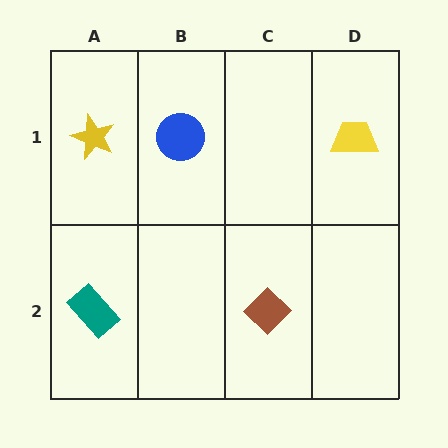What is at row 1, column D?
A yellow trapezoid.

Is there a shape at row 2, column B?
No, that cell is empty.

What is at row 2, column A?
A teal rectangle.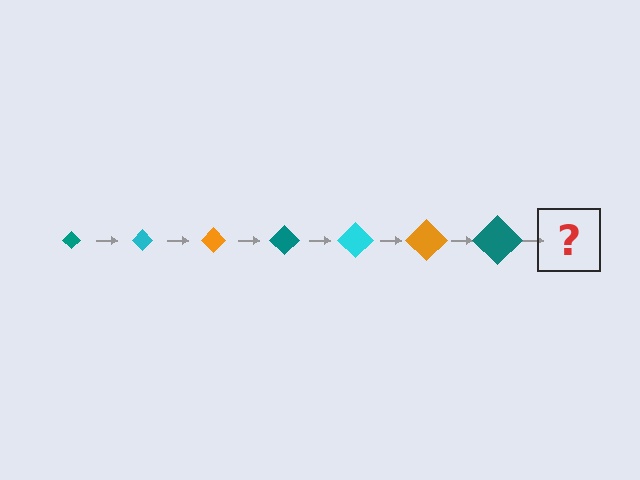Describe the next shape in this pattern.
It should be a cyan diamond, larger than the previous one.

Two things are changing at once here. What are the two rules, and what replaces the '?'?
The two rules are that the diamond grows larger each step and the color cycles through teal, cyan, and orange. The '?' should be a cyan diamond, larger than the previous one.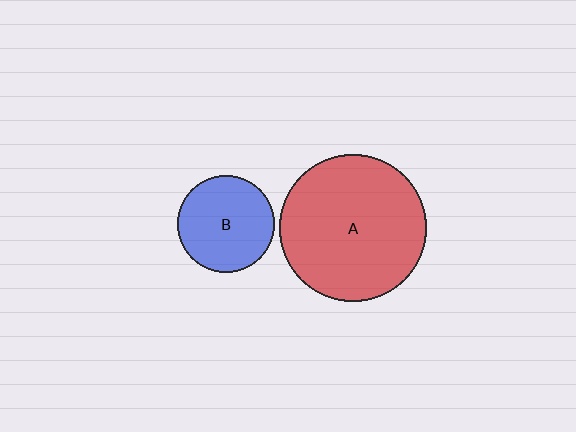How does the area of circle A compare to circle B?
Approximately 2.3 times.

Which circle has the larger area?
Circle A (red).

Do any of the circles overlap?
No, none of the circles overlap.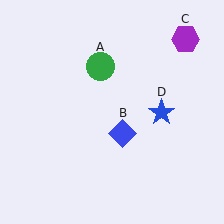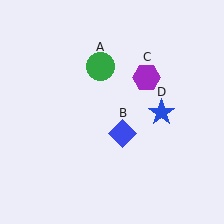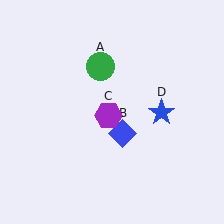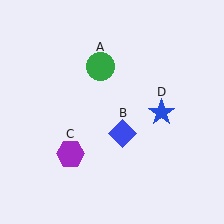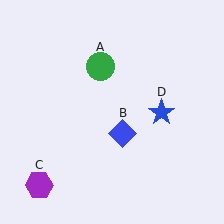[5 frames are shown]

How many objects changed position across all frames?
1 object changed position: purple hexagon (object C).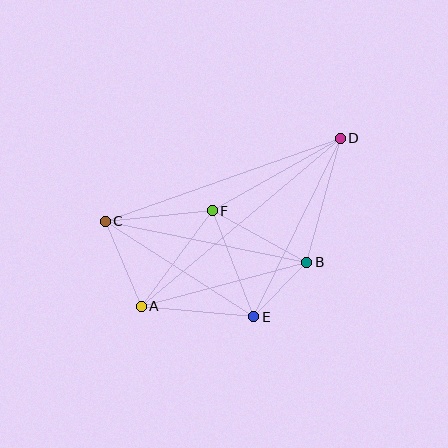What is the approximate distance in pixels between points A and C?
The distance between A and C is approximately 92 pixels.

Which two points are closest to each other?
Points B and E are closest to each other.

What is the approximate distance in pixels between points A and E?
The distance between A and E is approximately 113 pixels.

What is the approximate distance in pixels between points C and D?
The distance between C and D is approximately 250 pixels.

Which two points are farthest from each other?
Points A and D are farthest from each other.